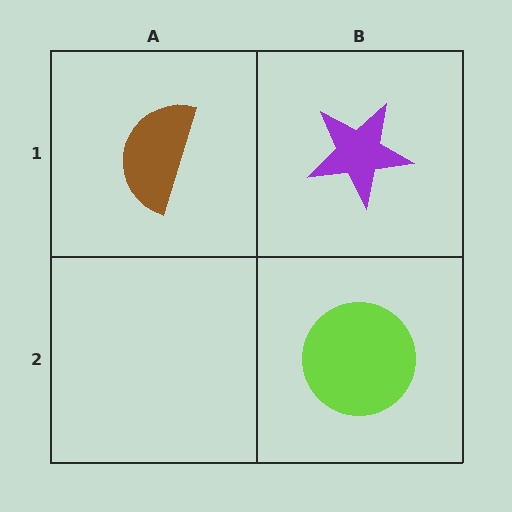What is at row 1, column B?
A purple star.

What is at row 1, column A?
A brown semicircle.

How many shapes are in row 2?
1 shape.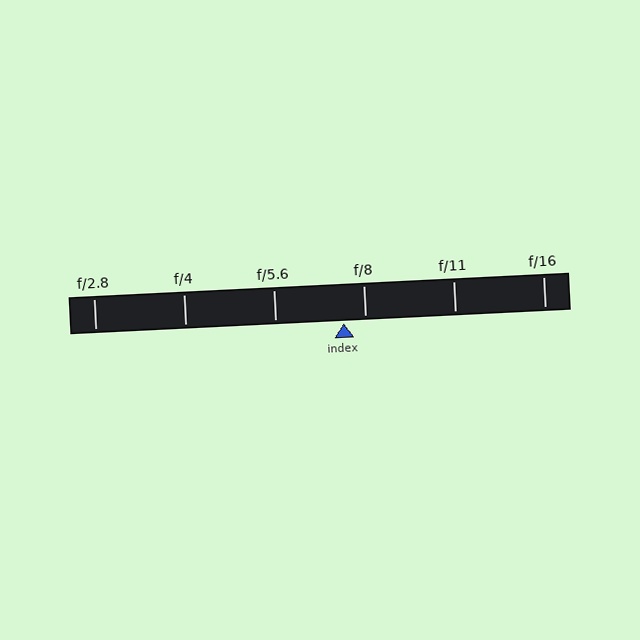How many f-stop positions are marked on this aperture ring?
There are 6 f-stop positions marked.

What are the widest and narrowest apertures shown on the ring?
The widest aperture shown is f/2.8 and the narrowest is f/16.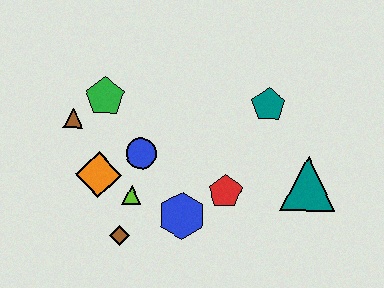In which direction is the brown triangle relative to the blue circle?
The brown triangle is to the left of the blue circle.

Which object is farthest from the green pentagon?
The teal triangle is farthest from the green pentagon.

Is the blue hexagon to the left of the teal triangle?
Yes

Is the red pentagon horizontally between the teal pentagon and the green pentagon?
Yes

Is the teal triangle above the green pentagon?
No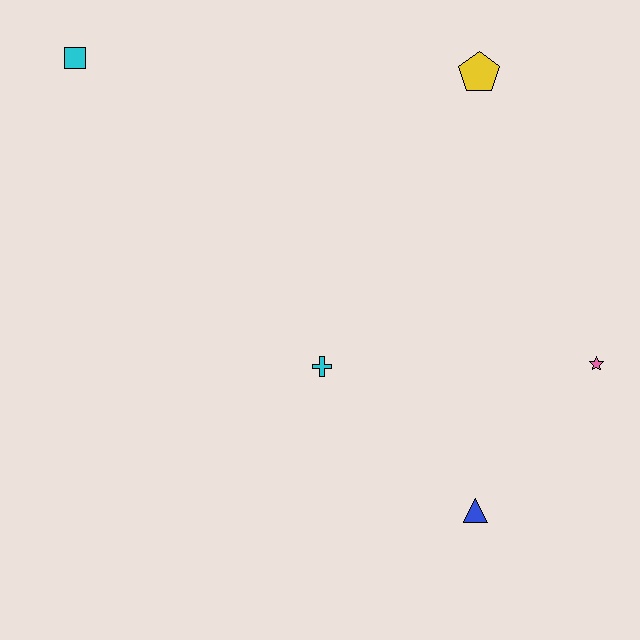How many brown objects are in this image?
There are no brown objects.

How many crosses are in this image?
There is 1 cross.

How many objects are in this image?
There are 5 objects.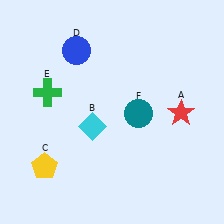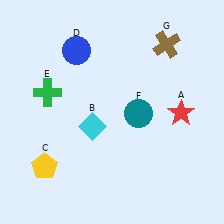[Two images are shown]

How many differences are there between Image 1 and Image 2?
There is 1 difference between the two images.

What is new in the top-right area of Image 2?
A brown cross (G) was added in the top-right area of Image 2.